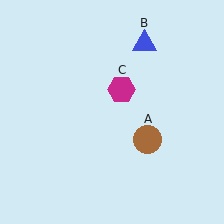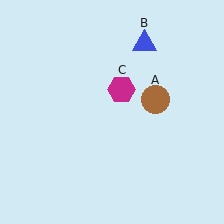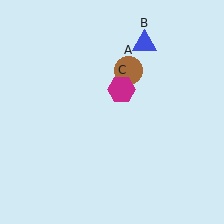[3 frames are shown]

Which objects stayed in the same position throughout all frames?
Blue triangle (object B) and magenta hexagon (object C) remained stationary.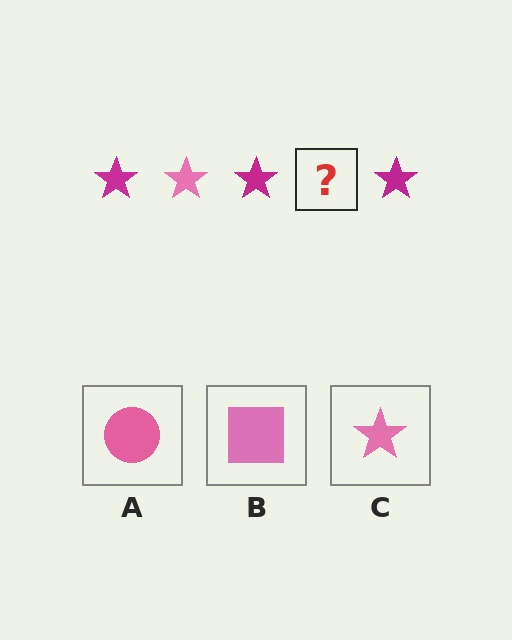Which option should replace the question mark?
Option C.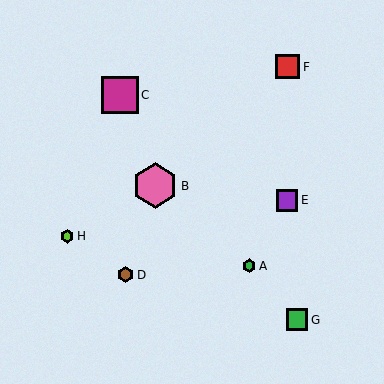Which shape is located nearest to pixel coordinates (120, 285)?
The brown hexagon (labeled D) at (126, 275) is nearest to that location.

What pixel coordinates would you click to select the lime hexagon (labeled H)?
Click at (67, 236) to select the lime hexagon H.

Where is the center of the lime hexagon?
The center of the lime hexagon is at (67, 236).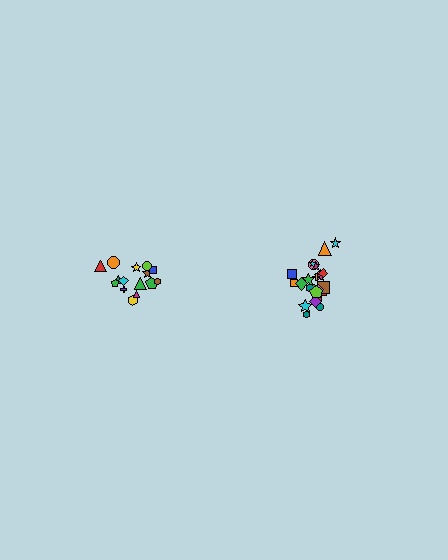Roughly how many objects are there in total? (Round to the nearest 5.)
Roughly 35 objects in total.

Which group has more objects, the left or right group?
The right group.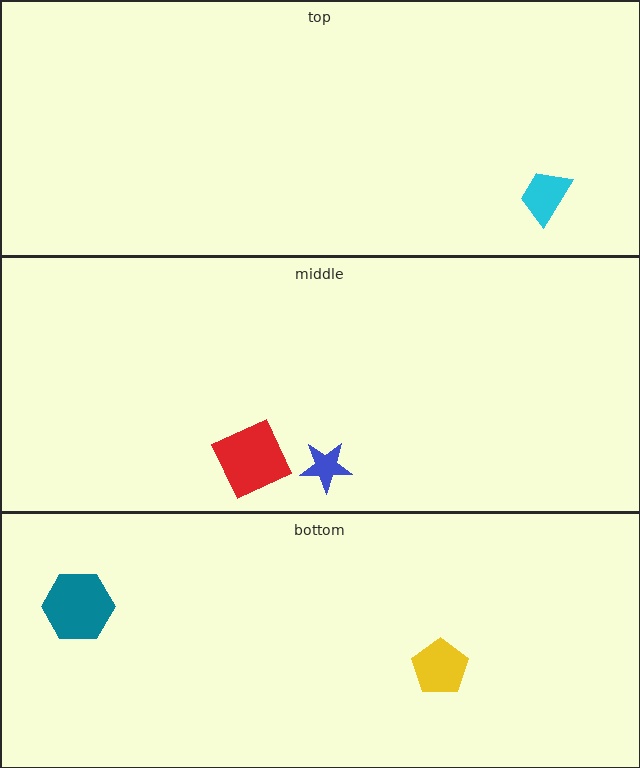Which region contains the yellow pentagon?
The bottom region.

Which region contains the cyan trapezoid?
The top region.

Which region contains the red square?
The middle region.